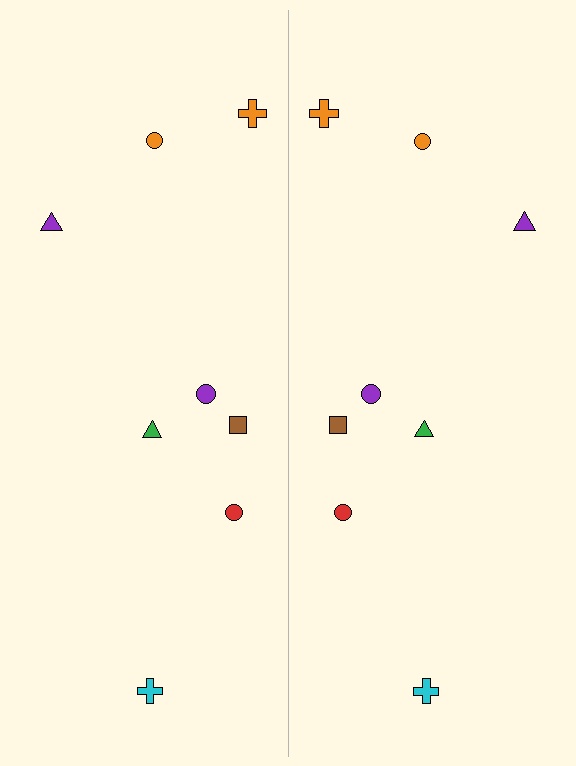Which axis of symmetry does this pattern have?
The pattern has a vertical axis of symmetry running through the center of the image.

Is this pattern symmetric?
Yes, this pattern has bilateral (reflection) symmetry.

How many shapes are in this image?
There are 16 shapes in this image.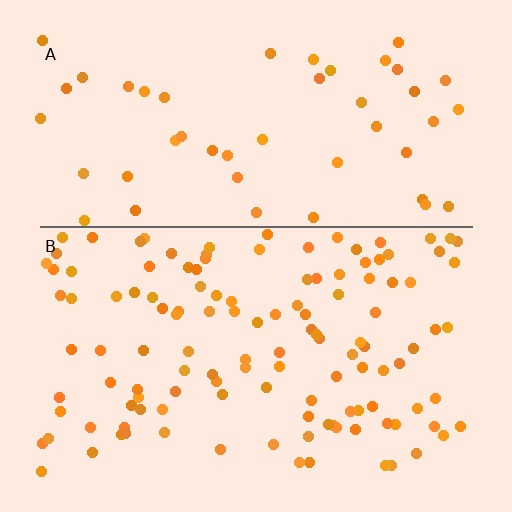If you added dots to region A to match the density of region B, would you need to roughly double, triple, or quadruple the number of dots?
Approximately double.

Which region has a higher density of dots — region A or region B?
B (the bottom).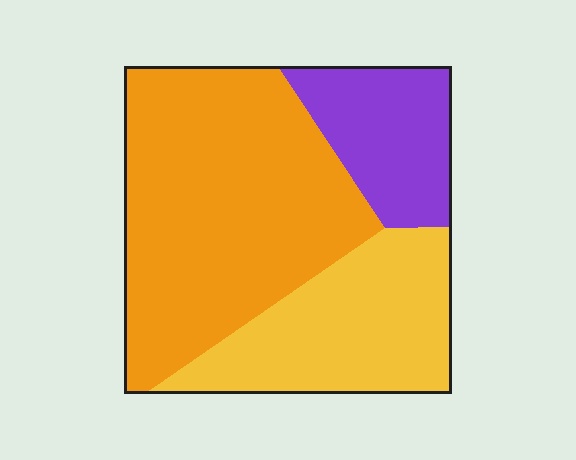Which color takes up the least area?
Purple, at roughly 20%.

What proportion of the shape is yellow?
Yellow covers about 30% of the shape.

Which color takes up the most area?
Orange, at roughly 55%.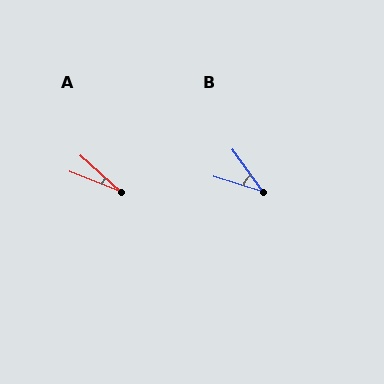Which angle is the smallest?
A, at approximately 20 degrees.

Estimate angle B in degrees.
Approximately 37 degrees.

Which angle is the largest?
B, at approximately 37 degrees.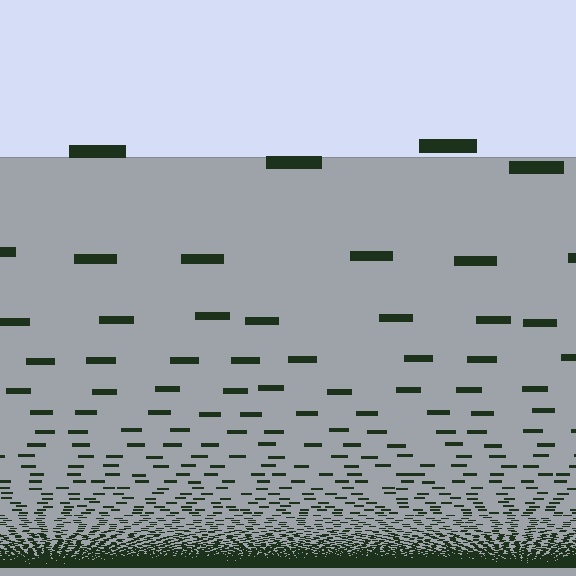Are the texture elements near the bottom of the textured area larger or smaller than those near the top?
Smaller. The gradient is inverted — elements near the bottom are smaller and denser.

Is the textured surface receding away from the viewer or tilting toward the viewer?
The surface appears to tilt toward the viewer. Texture elements get larger and sparser toward the top.